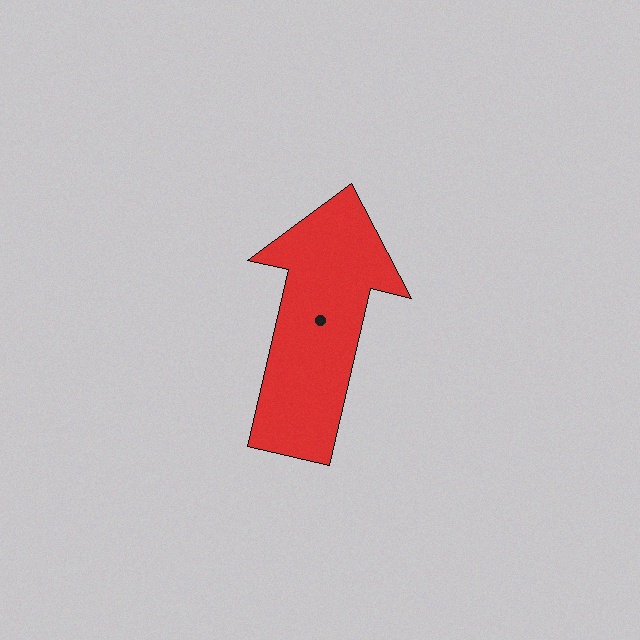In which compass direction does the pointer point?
North.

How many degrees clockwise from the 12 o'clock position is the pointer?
Approximately 13 degrees.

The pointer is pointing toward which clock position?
Roughly 12 o'clock.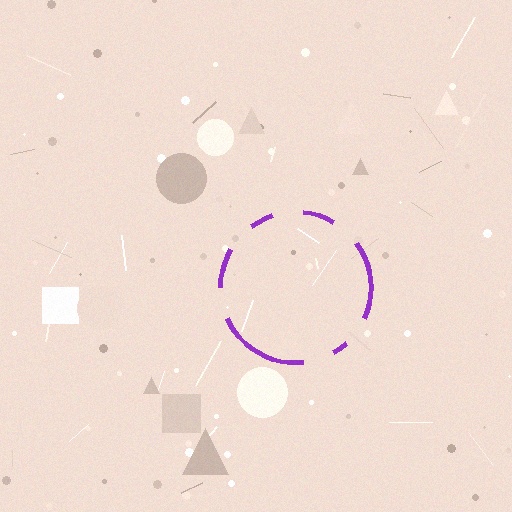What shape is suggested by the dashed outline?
The dashed outline suggests a circle.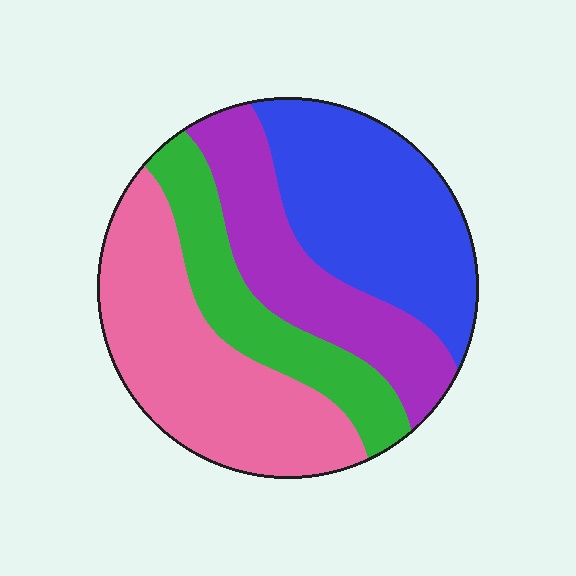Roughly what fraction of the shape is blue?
Blue covers roughly 30% of the shape.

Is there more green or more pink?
Pink.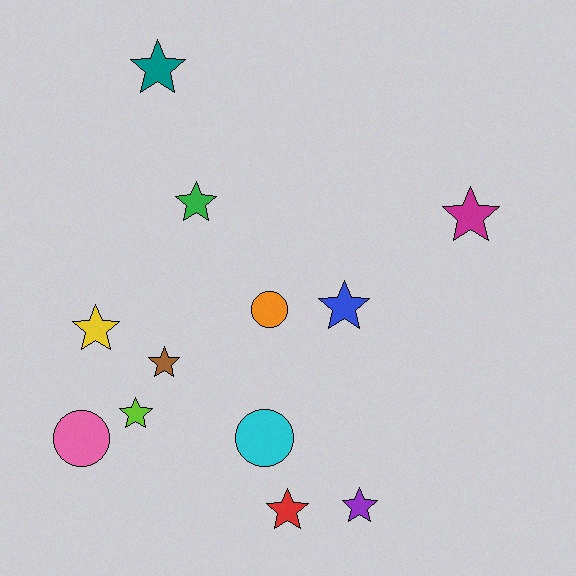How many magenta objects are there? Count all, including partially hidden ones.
There is 1 magenta object.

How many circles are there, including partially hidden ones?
There are 3 circles.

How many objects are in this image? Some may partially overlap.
There are 12 objects.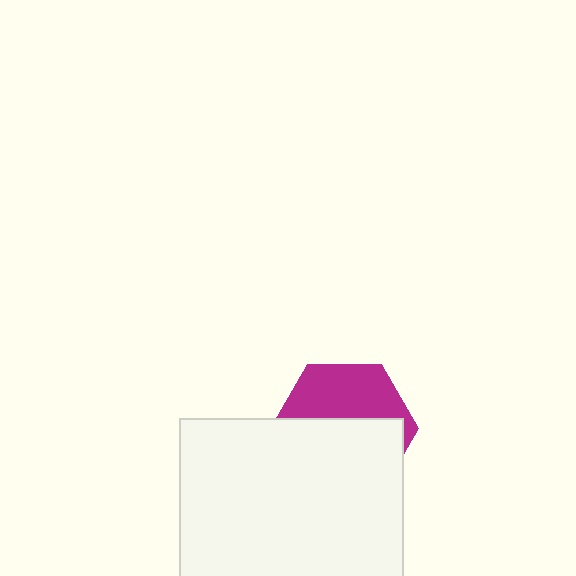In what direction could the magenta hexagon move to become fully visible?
The magenta hexagon could move up. That would shift it out from behind the white rectangle entirely.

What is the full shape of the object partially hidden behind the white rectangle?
The partially hidden object is a magenta hexagon.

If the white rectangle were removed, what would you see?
You would see the complete magenta hexagon.